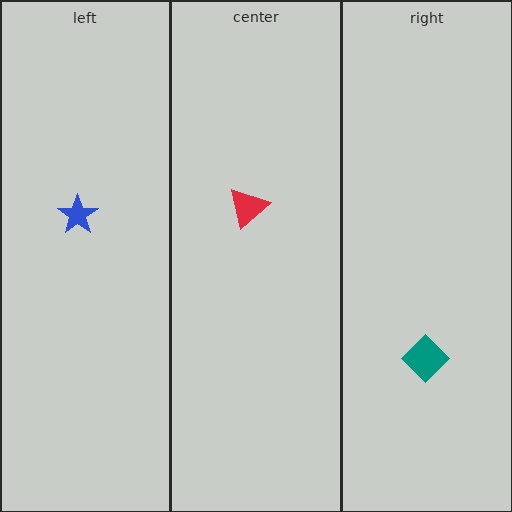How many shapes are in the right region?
1.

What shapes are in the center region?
The red triangle.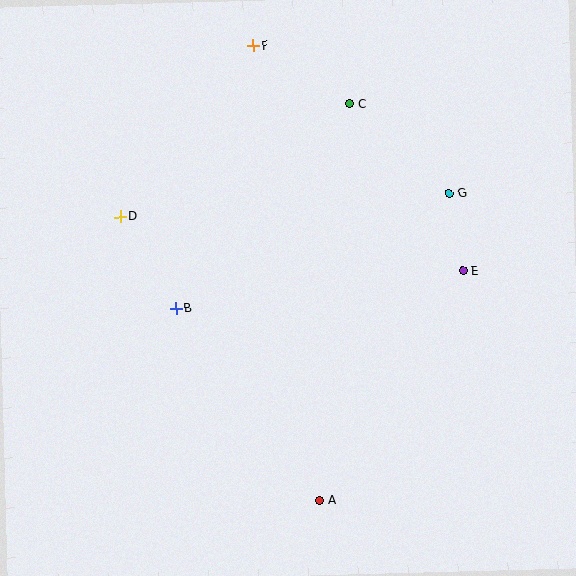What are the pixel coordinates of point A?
Point A is at (320, 500).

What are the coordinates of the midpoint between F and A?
The midpoint between F and A is at (286, 273).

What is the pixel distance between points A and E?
The distance between A and E is 270 pixels.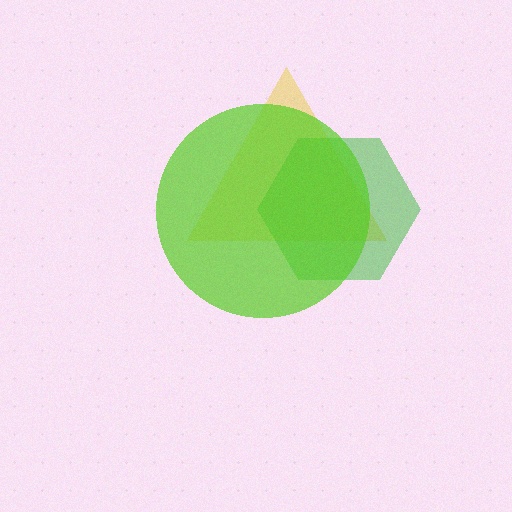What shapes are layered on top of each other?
The layered shapes are: a yellow triangle, a green hexagon, a lime circle.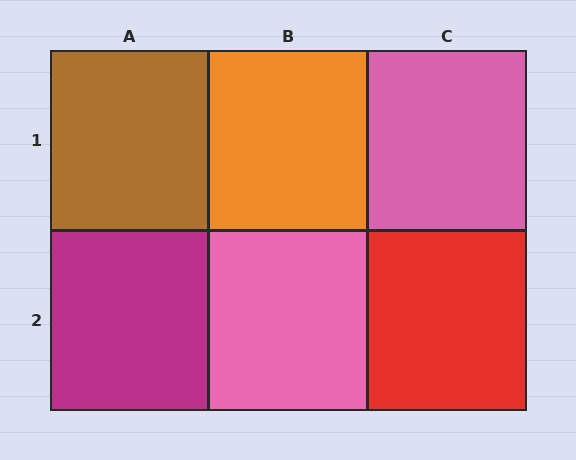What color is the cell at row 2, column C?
Red.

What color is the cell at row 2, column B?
Pink.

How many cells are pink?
2 cells are pink.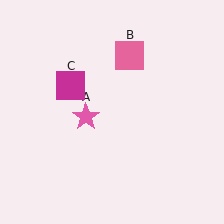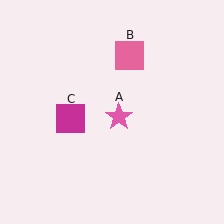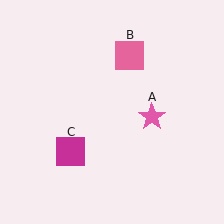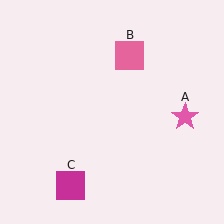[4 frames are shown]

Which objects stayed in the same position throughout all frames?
Pink square (object B) remained stationary.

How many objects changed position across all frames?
2 objects changed position: pink star (object A), magenta square (object C).